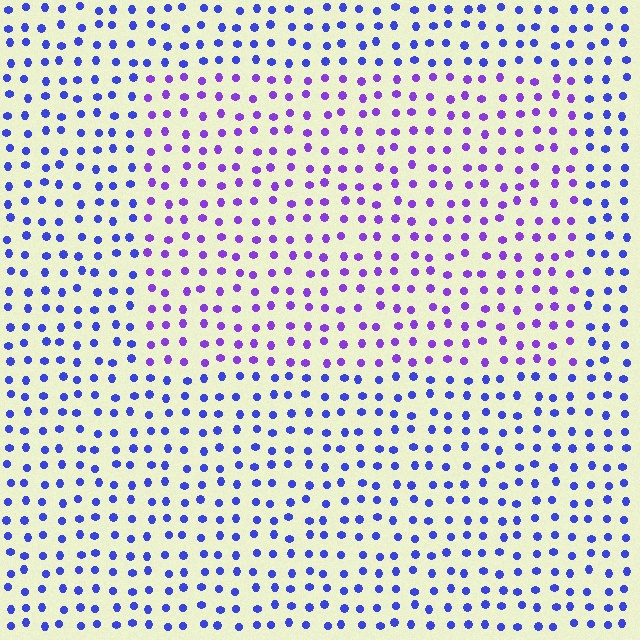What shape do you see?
I see a rectangle.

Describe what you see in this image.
The image is filled with small blue elements in a uniform arrangement. A rectangle-shaped region is visible where the elements are tinted to a slightly different hue, forming a subtle color boundary.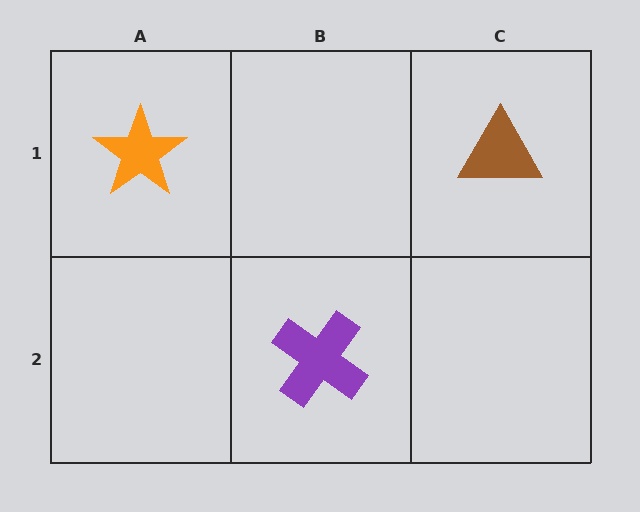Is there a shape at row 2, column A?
No, that cell is empty.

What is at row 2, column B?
A purple cross.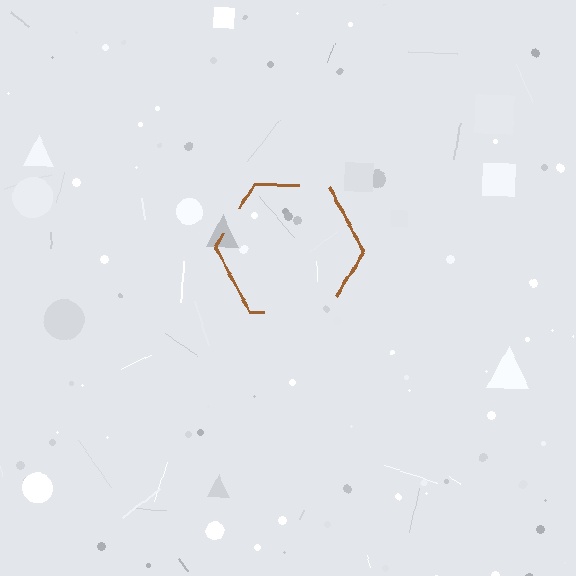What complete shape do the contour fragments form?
The contour fragments form a hexagon.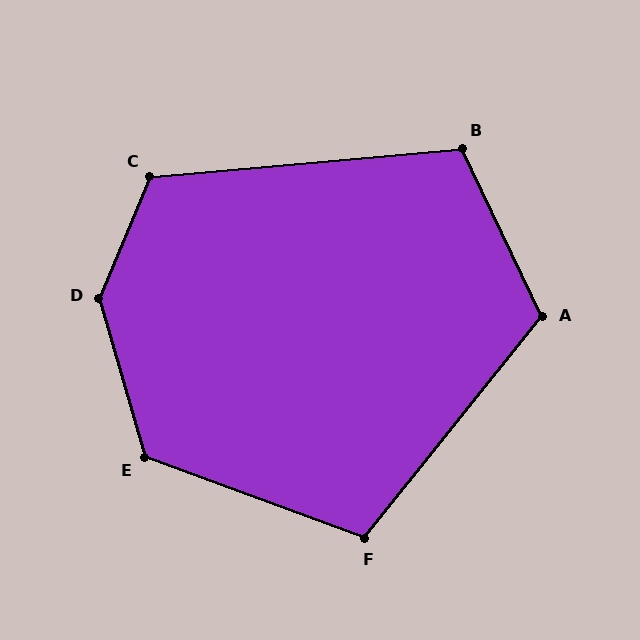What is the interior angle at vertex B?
Approximately 111 degrees (obtuse).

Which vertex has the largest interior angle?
D, at approximately 141 degrees.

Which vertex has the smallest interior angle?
F, at approximately 109 degrees.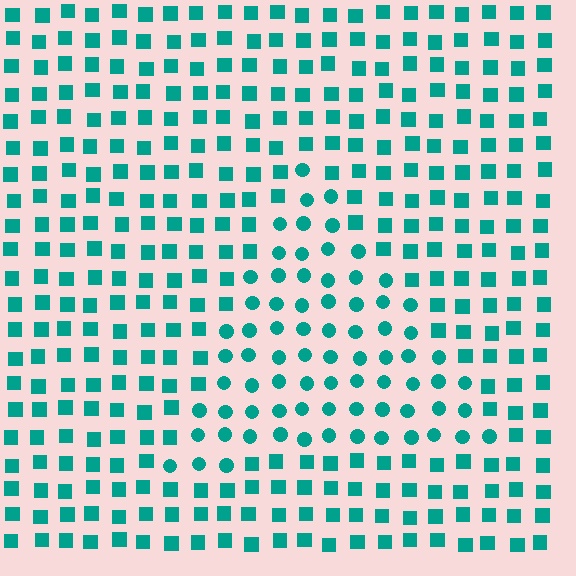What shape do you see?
I see a triangle.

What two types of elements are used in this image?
The image uses circles inside the triangle region and squares outside it.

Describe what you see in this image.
The image is filled with small teal elements arranged in a uniform grid. A triangle-shaped region contains circles, while the surrounding area contains squares. The boundary is defined purely by the change in element shape.